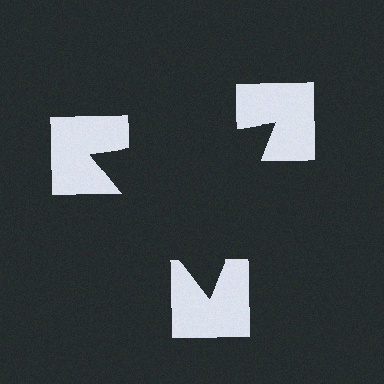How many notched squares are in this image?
There are 3 — one at each vertex of the illusory triangle.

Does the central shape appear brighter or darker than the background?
It typically appears slightly darker than the background, even though no actual brightness change is drawn.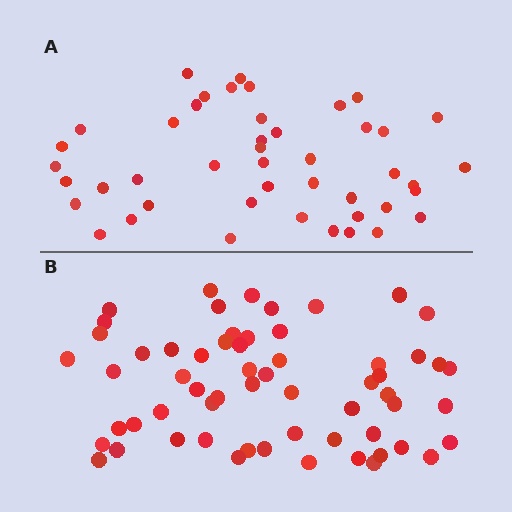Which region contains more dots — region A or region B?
Region B (the bottom region) has more dots.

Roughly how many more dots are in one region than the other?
Region B has approximately 15 more dots than region A.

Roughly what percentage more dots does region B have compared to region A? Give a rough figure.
About 35% more.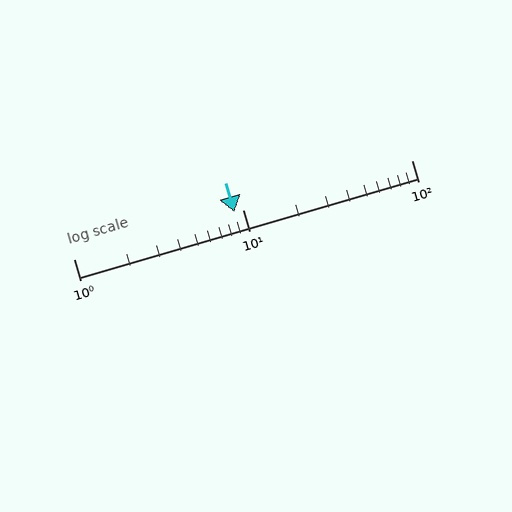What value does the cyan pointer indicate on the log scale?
The pointer indicates approximately 8.9.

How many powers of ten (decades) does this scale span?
The scale spans 2 decades, from 1 to 100.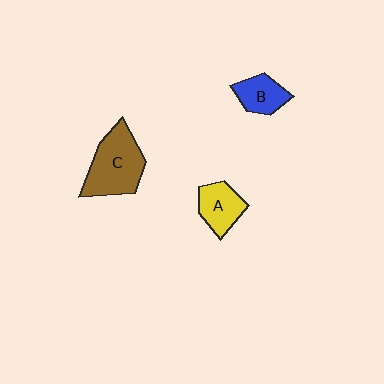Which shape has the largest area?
Shape C (brown).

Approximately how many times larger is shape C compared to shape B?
Approximately 2.0 times.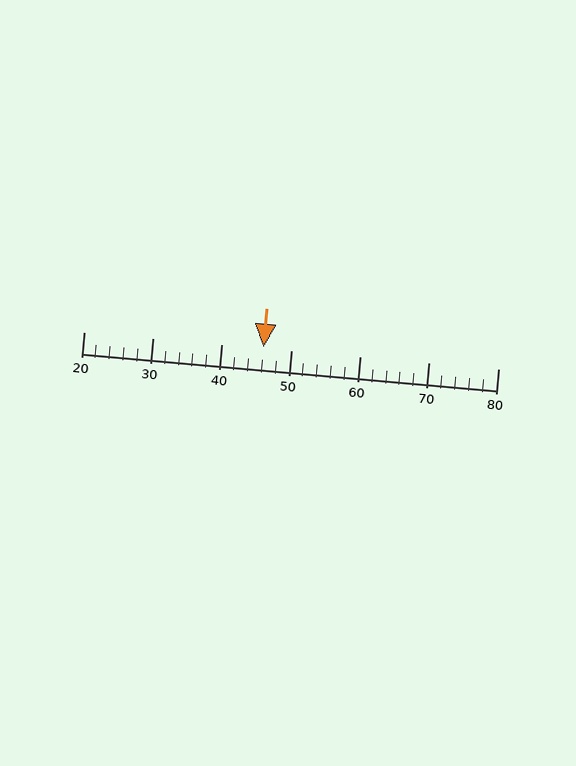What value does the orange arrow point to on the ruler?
The orange arrow points to approximately 46.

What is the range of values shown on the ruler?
The ruler shows values from 20 to 80.